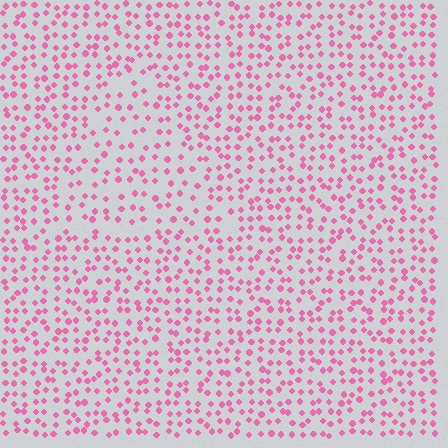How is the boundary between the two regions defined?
The boundary is defined by a change in element density (approximately 1.5x ratio). All elements are the same color, size, and shape.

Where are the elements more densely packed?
The elements are more densely packed outside the triangle boundary.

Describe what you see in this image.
The image contains small pink elements arranged at two different densities. A triangle-shaped region is visible where the elements are less densely packed than the surrounding area.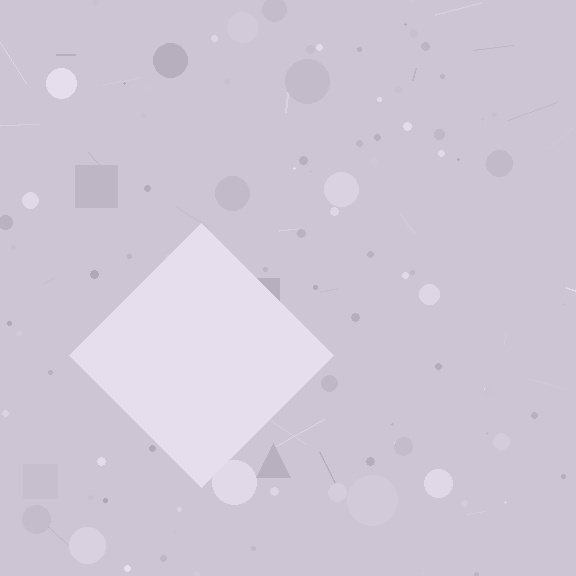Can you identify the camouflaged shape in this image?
The camouflaged shape is a diamond.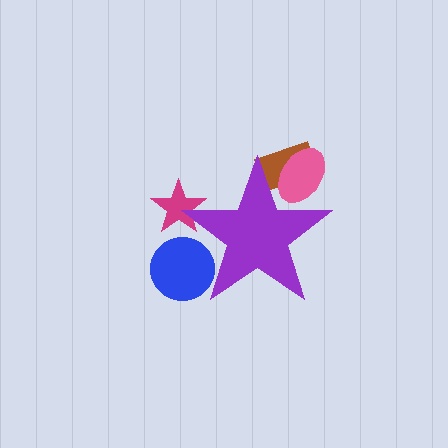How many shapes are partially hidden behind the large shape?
4 shapes are partially hidden.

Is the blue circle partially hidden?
Yes, the blue circle is partially hidden behind the purple star.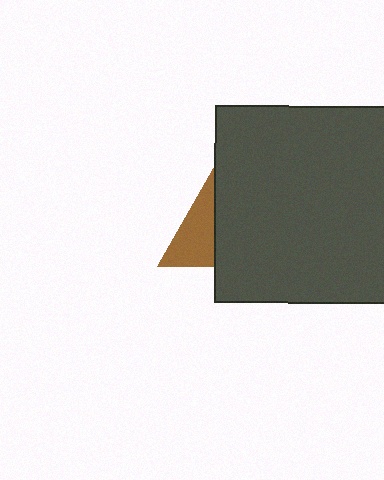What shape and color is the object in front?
The object in front is a dark gray square.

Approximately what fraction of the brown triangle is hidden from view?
Roughly 57% of the brown triangle is hidden behind the dark gray square.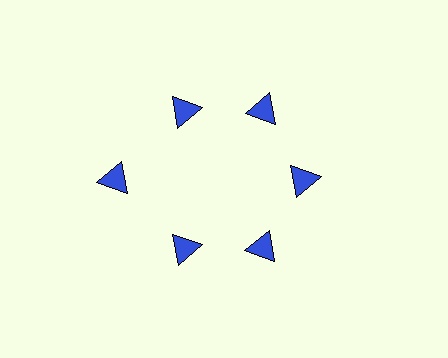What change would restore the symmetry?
The symmetry would be restored by moving it inward, back onto the ring so that all 6 triangles sit at equal angles and equal distance from the center.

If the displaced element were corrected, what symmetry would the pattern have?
It would have 6-fold rotational symmetry — the pattern would map onto itself every 60 degrees.